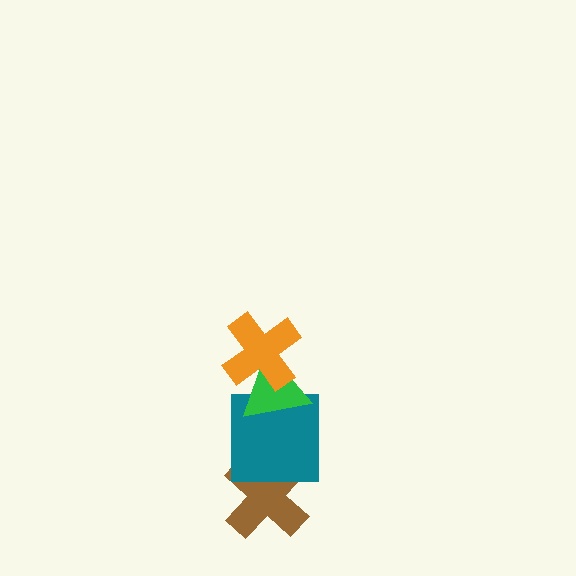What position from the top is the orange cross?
The orange cross is 1st from the top.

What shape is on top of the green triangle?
The orange cross is on top of the green triangle.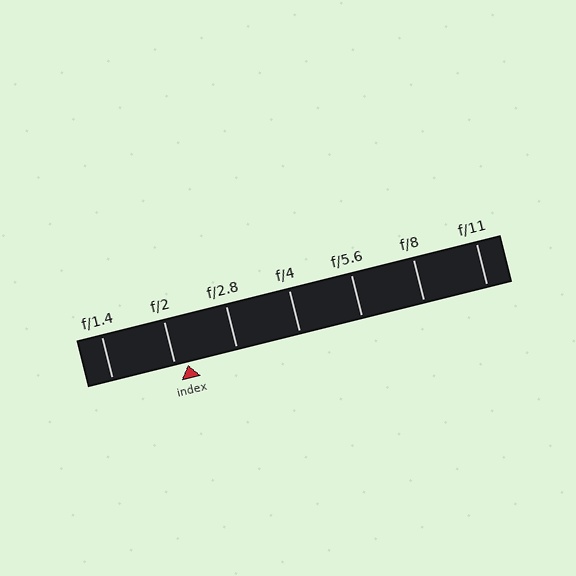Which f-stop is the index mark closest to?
The index mark is closest to f/2.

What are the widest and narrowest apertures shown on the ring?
The widest aperture shown is f/1.4 and the narrowest is f/11.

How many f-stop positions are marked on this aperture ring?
There are 7 f-stop positions marked.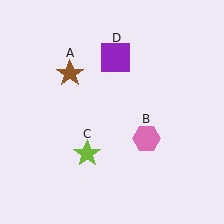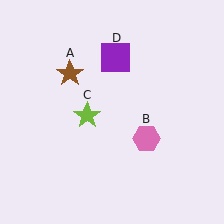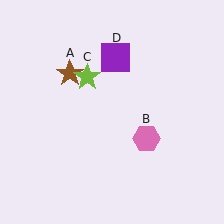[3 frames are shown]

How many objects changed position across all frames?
1 object changed position: lime star (object C).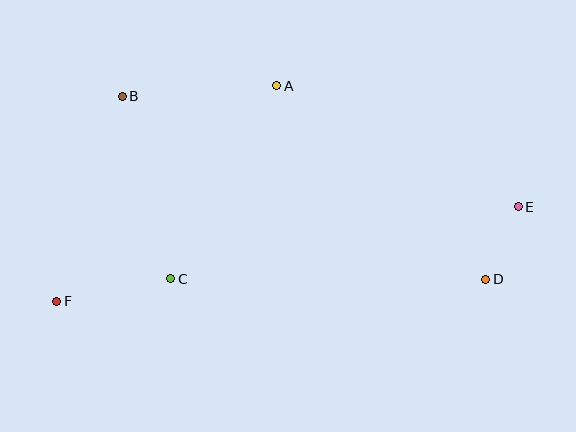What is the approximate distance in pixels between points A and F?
The distance between A and F is approximately 308 pixels.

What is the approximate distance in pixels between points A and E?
The distance between A and E is approximately 270 pixels.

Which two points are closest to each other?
Points D and E are closest to each other.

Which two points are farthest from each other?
Points E and F are farthest from each other.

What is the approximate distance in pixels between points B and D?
The distance between B and D is approximately 407 pixels.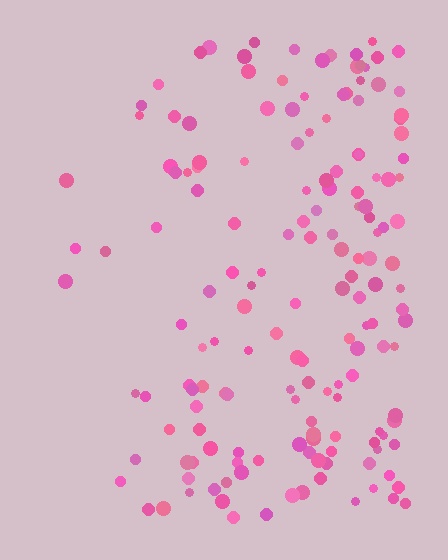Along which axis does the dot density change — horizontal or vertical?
Horizontal.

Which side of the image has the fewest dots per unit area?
The left.